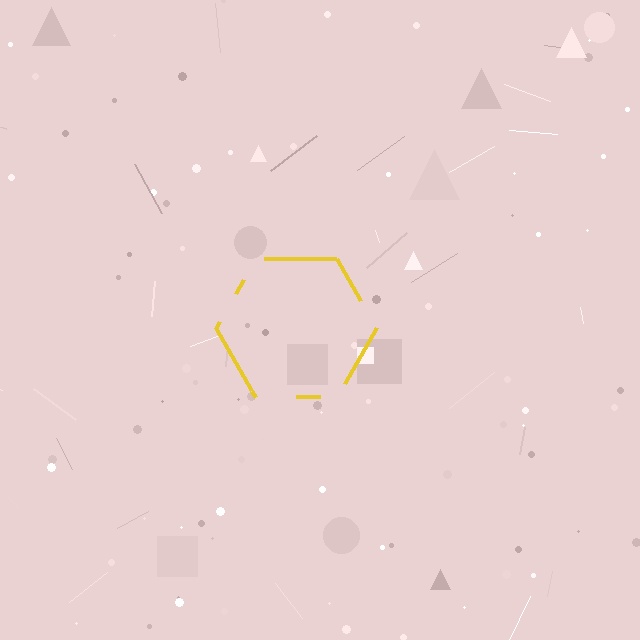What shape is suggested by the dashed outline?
The dashed outline suggests a hexagon.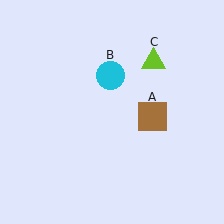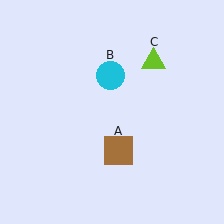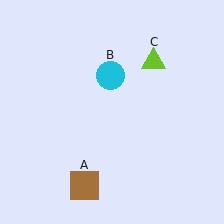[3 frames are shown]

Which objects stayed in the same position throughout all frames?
Cyan circle (object B) and lime triangle (object C) remained stationary.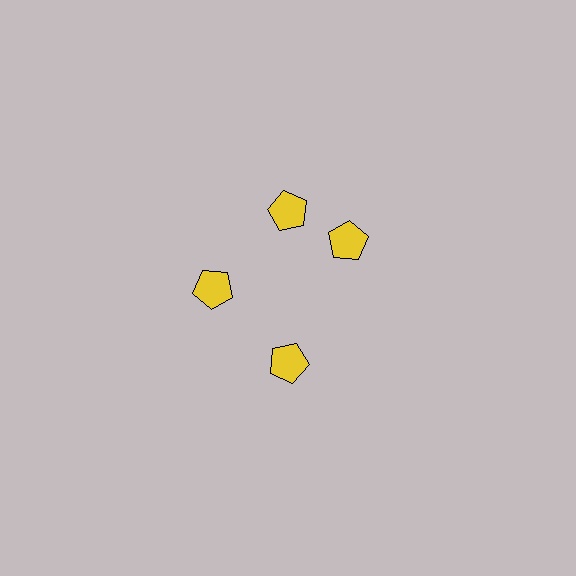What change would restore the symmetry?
The symmetry would be restored by rotating it back into even spacing with its neighbors so that all 4 pentagons sit at equal angles and equal distance from the center.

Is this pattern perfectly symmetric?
No. The 4 yellow pentagons are arranged in a ring, but one element near the 3 o'clock position is rotated out of alignment along the ring, breaking the 4-fold rotational symmetry.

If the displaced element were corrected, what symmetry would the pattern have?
It would have 4-fold rotational symmetry — the pattern would map onto itself every 90 degrees.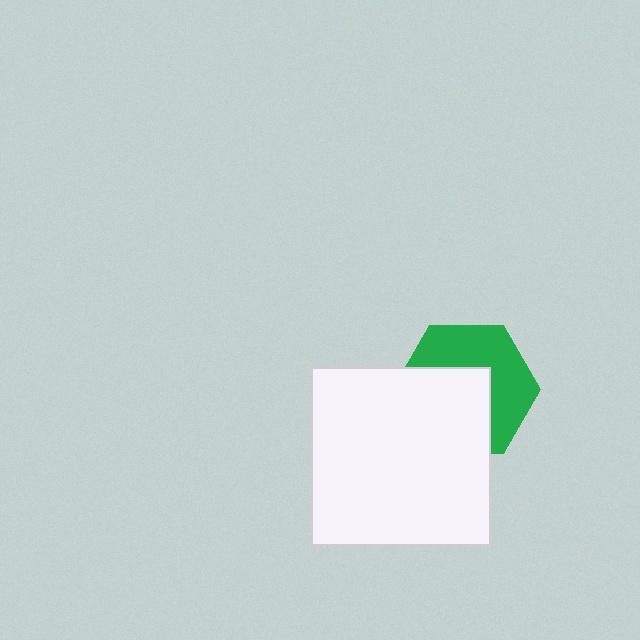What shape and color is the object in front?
The object in front is a white square.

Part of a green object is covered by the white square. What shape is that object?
It is a hexagon.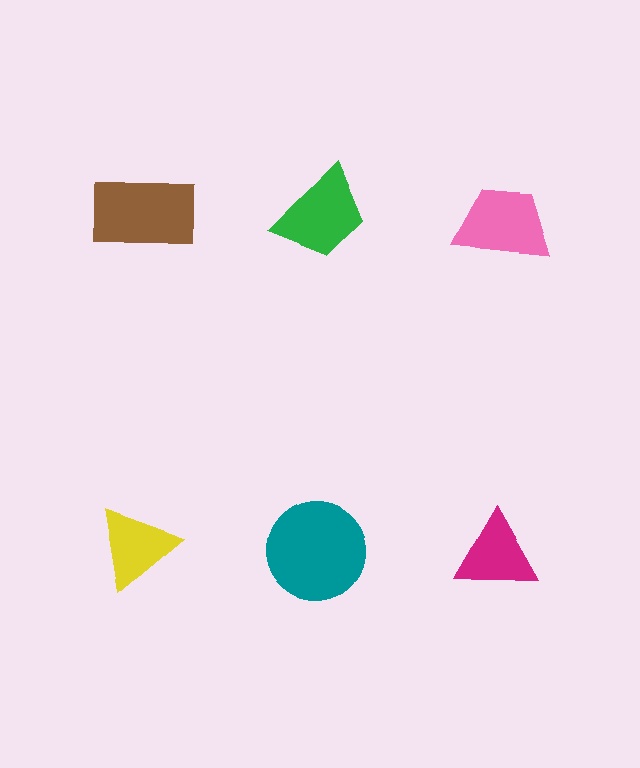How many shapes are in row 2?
3 shapes.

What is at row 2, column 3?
A magenta triangle.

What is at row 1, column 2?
A green trapezoid.